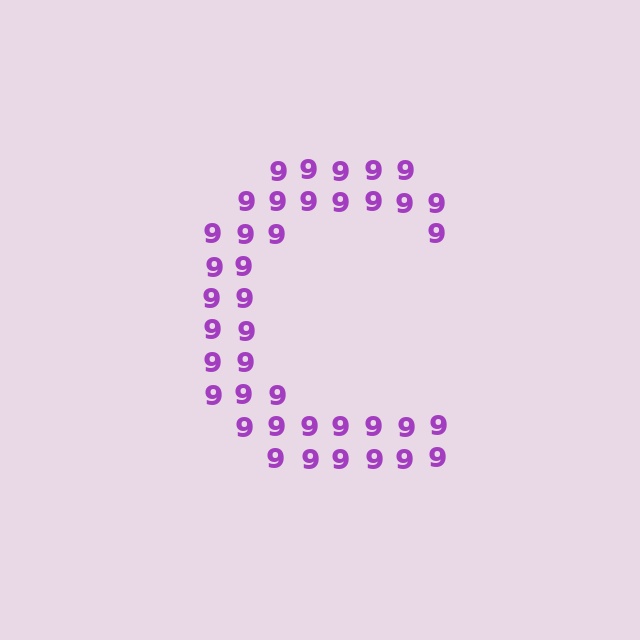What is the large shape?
The large shape is the letter C.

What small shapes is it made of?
It is made of small digit 9's.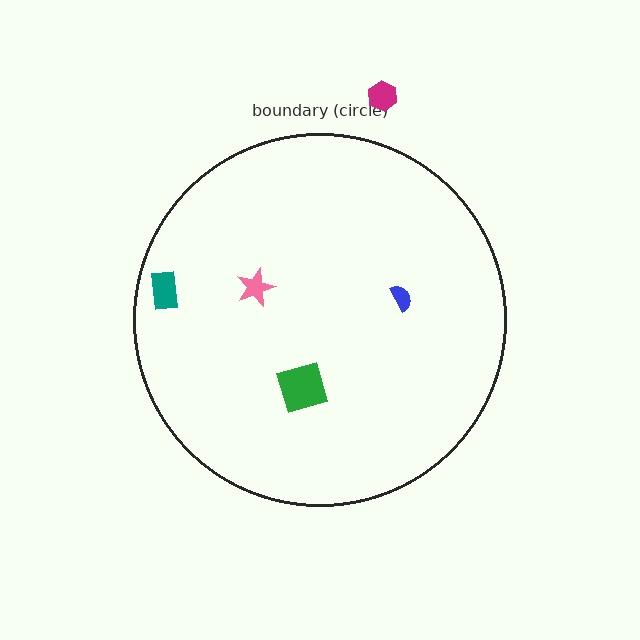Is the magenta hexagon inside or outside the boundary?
Outside.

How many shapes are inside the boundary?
4 inside, 1 outside.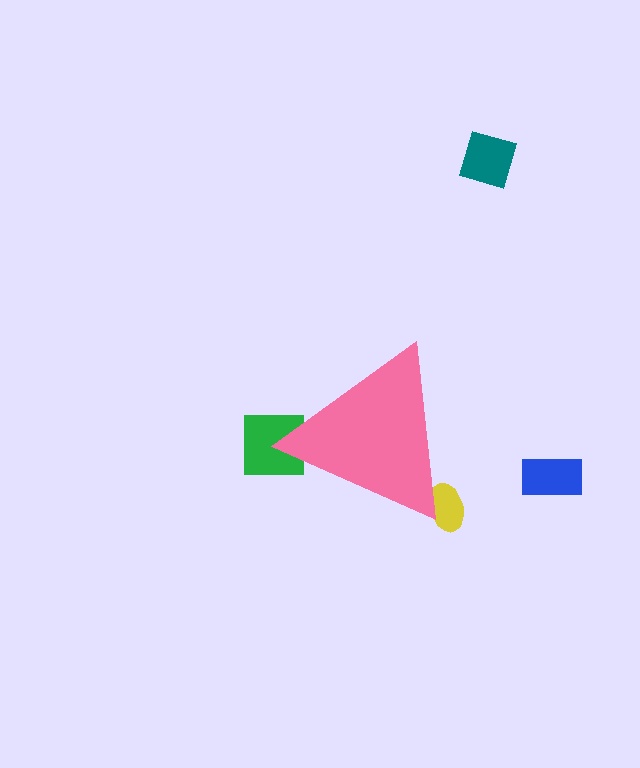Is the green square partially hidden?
Yes, the green square is partially hidden behind the pink triangle.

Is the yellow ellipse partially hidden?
Yes, the yellow ellipse is partially hidden behind the pink triangle.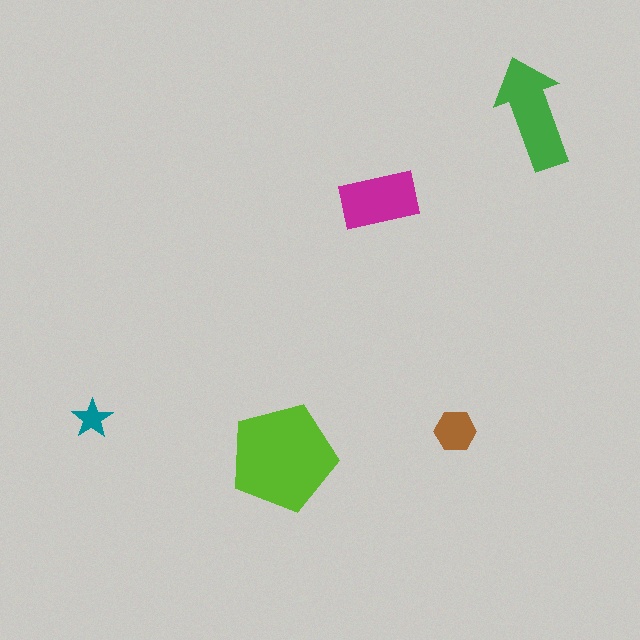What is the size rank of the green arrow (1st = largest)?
2nd.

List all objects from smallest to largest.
The teal star, the brown hexagon, the magenta rectangle, the green arrow, the lime pentagon.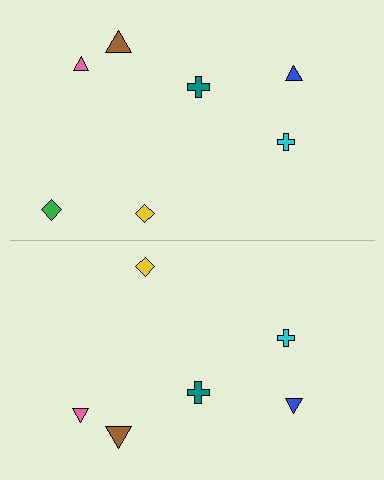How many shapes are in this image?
There are 13 shapes in this image.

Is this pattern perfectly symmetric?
No, the pattern is not perfectly symmetric. A green diamond is missing from the bottom side.